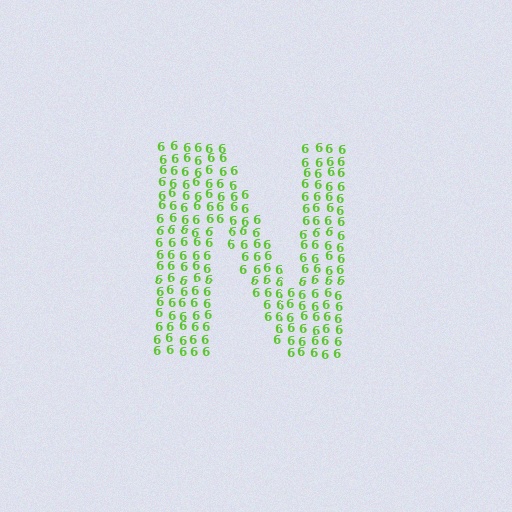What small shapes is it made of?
It is made of small digit 6's.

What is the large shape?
The large shape is the letter N.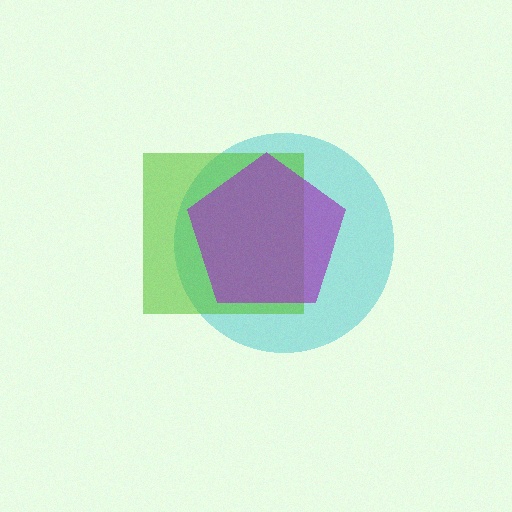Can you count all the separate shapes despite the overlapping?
Yes, there are 3 separate shapes.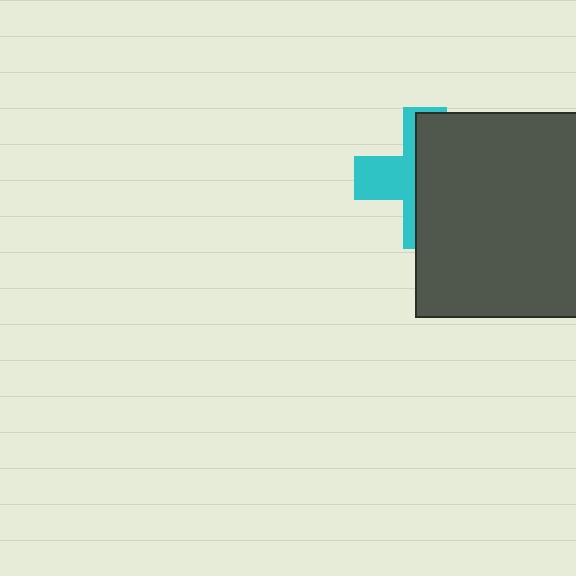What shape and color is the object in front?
The object in front is a dark gray rectangle.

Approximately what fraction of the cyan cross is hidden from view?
Roughly 62% of the cyan cross is hidden behind the dark gray rectangle.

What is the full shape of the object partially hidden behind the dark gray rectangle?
The partially hidden object is a cyan cross.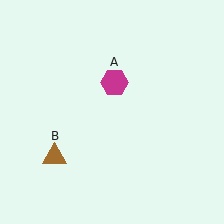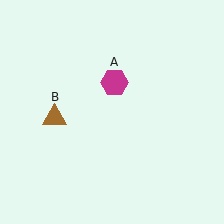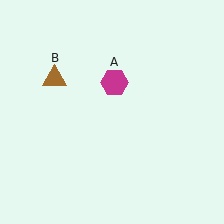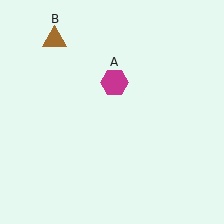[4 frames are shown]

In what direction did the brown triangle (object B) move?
The brown triangle (object B) moved up.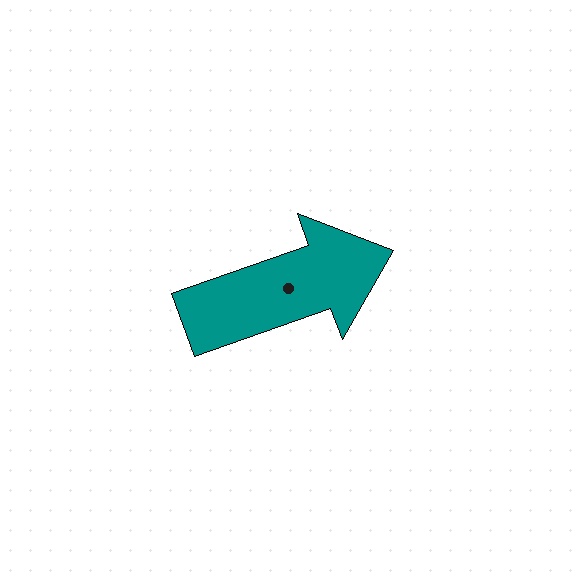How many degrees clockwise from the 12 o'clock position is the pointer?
Approximately 70 degrees.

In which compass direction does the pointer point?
East.